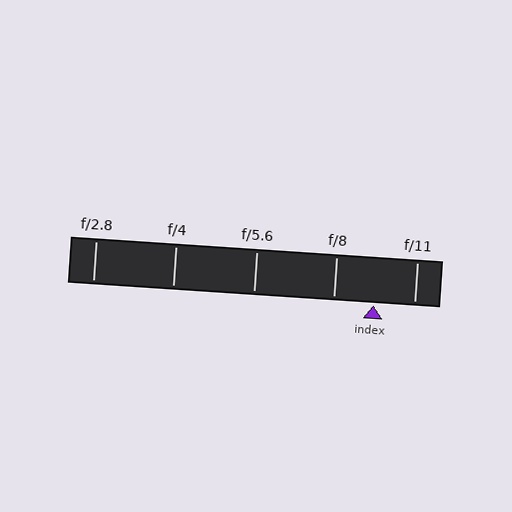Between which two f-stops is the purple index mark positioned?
The index mark is between f/8 and f/11.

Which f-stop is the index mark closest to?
The index mark is closest to f/11.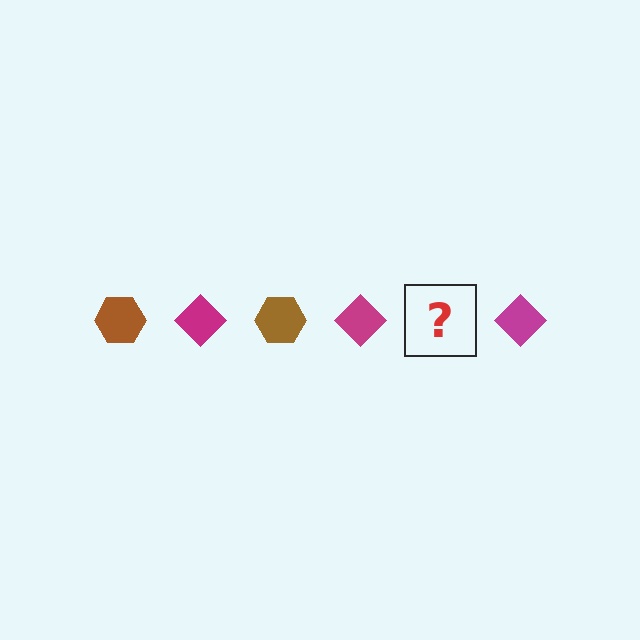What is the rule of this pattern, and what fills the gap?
The rule is that the pattern alternates between brown hexagon and magenta diamond. The gap should be filled with a brown hexagon.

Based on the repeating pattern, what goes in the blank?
The blank should be a brown hexagon.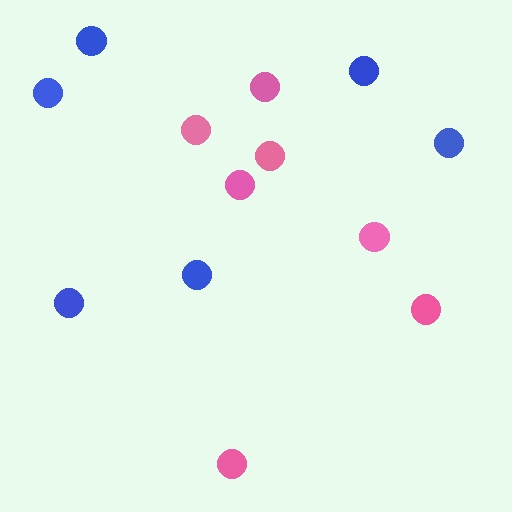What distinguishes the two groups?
There are 2 groups: one group of pink circles (7) and one group of blue circles (6).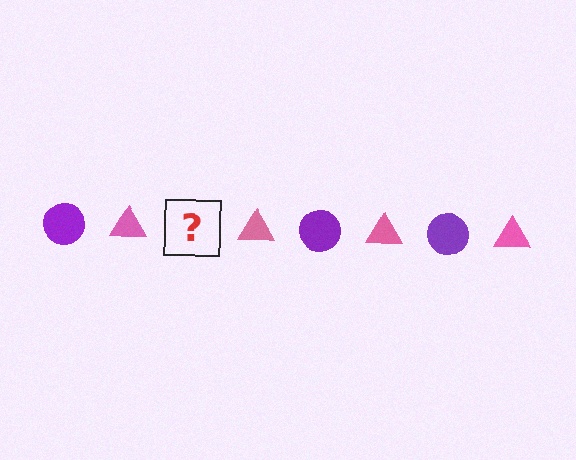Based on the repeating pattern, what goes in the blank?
The blank should be a purple circle.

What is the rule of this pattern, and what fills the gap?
The rule is that the pattern alternates between purple circle and pink triangle. The gap should be filled with a purple circle.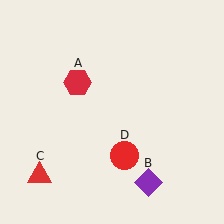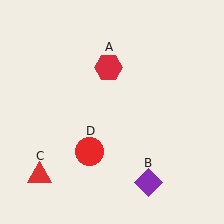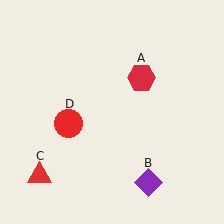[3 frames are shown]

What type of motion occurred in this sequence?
The red hexagon (object A), red circle (object D) rotated clockwise around the center of the scene.